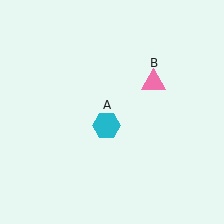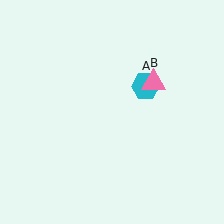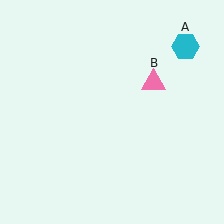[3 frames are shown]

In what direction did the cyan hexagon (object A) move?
The cyan hexagon (object A) moved up and to the right.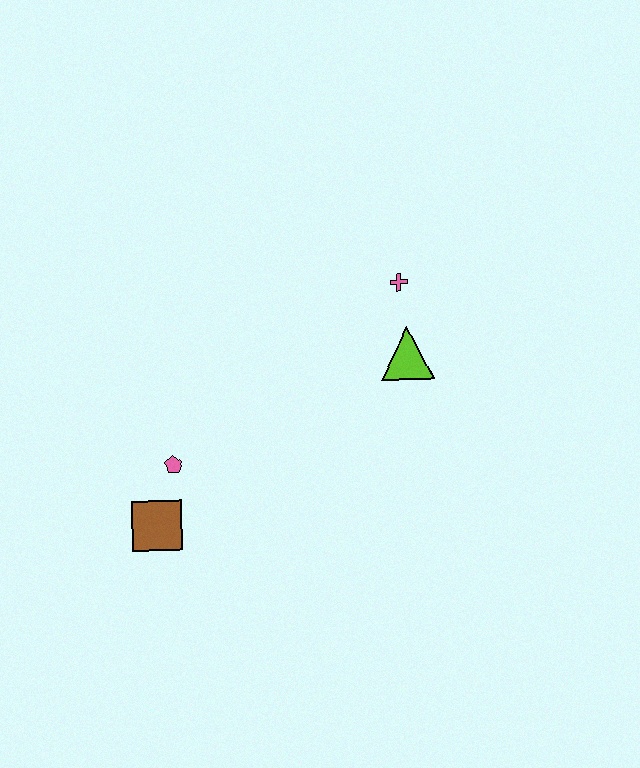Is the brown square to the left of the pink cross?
Yes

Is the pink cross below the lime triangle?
No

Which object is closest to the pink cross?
The lime triangle is closest to the pink cross.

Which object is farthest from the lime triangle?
The brown square is farthest from the lime triangle.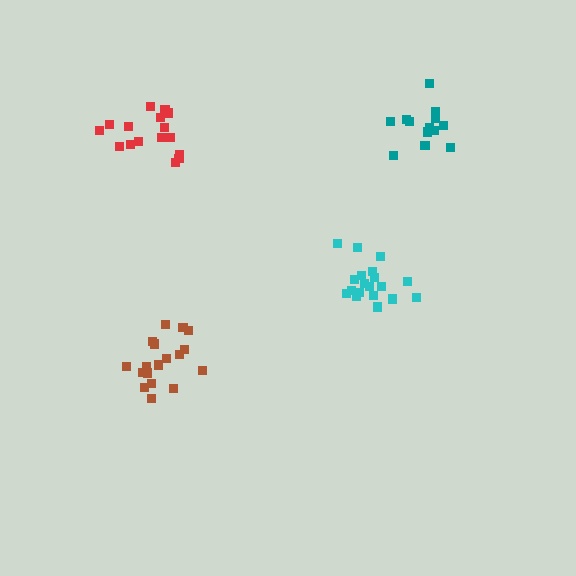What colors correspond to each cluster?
The clusters are colored: cyan, brown, red, teal.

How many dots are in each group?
Group 1: 19 dots, Group 2: 18 dots, Group 3: 17 dots, Group 4: 15 dots (69 total).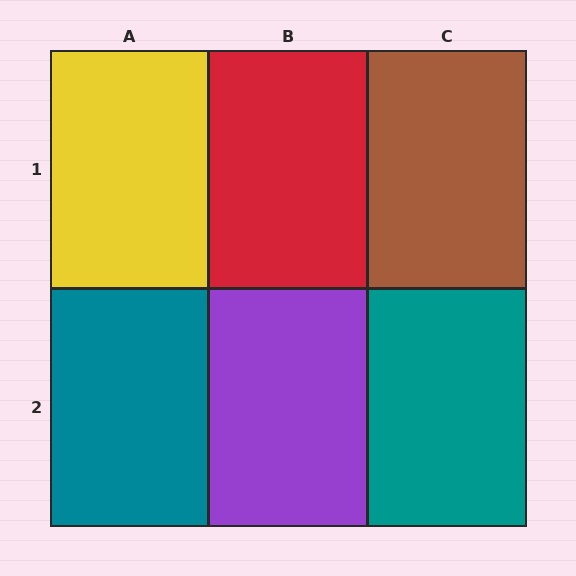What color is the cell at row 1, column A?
Yellow.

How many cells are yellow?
1 cell is yellow.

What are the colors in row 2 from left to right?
Teal, purple, teal.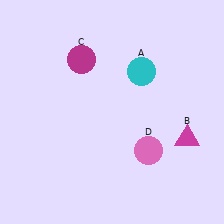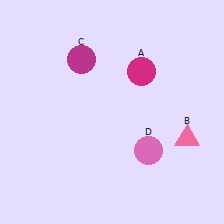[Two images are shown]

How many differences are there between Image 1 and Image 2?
There are 2 differences between the two images.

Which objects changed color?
A changed from cyan to magenta. B changed from magenta to pink.